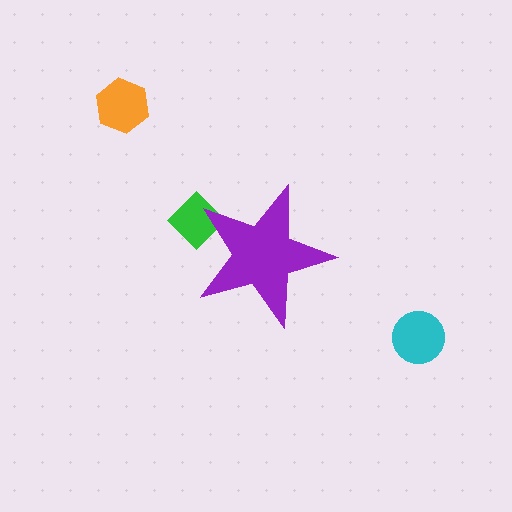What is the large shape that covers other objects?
A purple star.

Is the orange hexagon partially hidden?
No, the orange hexagon is fully visible.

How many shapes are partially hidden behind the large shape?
1 shape is partially hidden.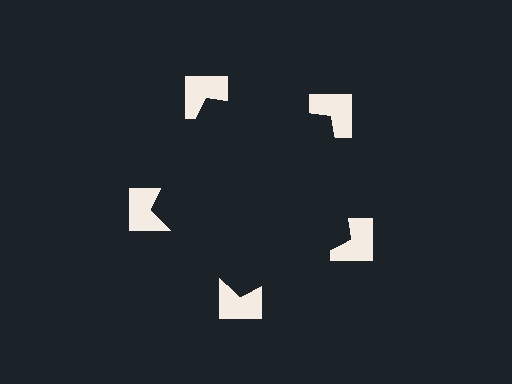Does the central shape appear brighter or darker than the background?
It typically appears slightly darker than the background, even though no actual brightness change is drawn.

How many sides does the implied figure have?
5 sides.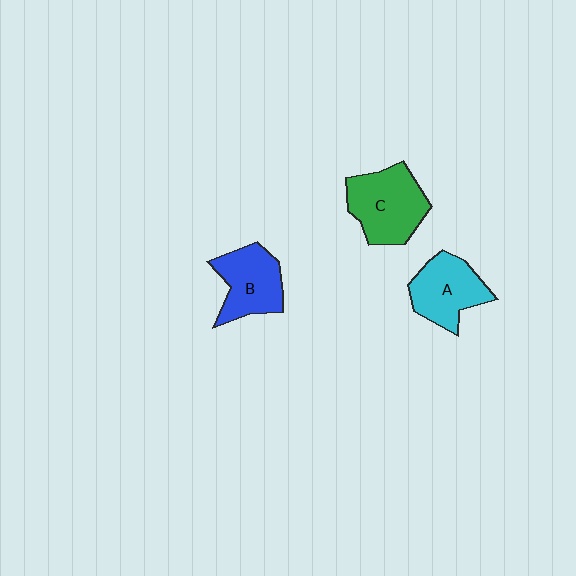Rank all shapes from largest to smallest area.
From largest to smallest: C (green), A (cyan), B (blue).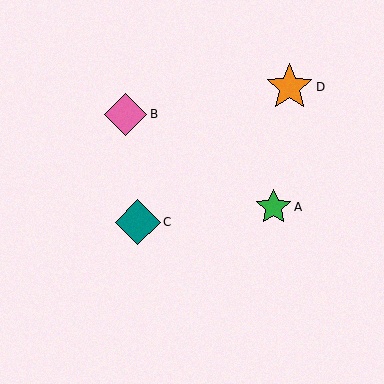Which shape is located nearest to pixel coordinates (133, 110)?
The pink diamond (labeled B) at (126, 114) is nearest to that location.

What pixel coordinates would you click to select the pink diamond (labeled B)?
Click at (126, 114) to select the pink diamond B.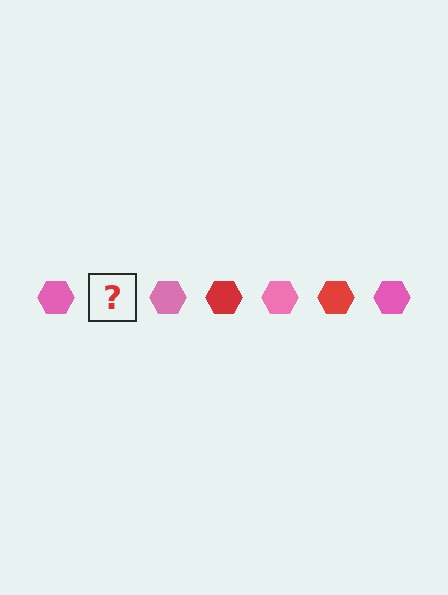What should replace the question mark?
The question mark should be replaced with a red hexagon.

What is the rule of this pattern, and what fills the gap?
The rule is that the pattern cycles through pink, red hexagons. The gap should be filled with a red hexagon.